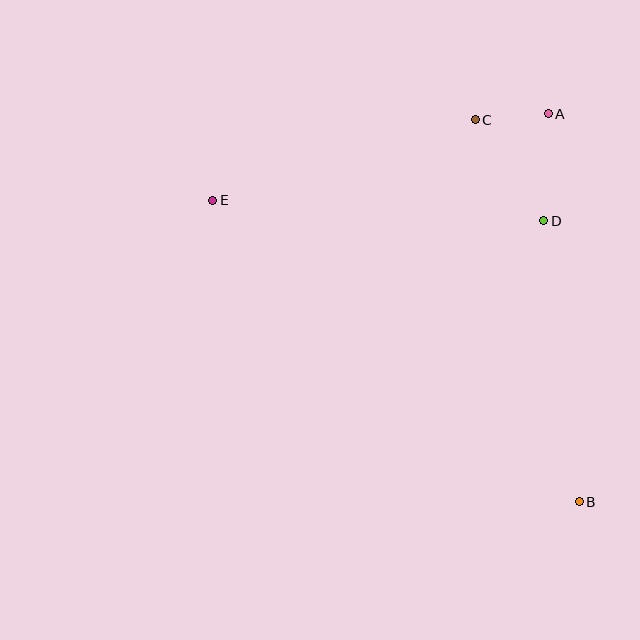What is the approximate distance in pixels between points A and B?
The distance between A and B is approximately 389 pixels.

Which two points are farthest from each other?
Points B and E are farthest from each other.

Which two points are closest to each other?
Points A and C are closest to each other.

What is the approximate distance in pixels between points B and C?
The distance between B and C is approximately 396 pixels.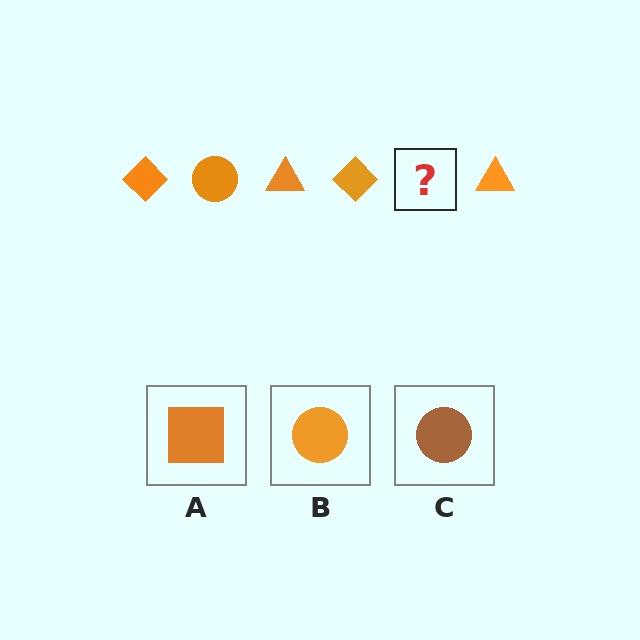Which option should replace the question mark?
Option B.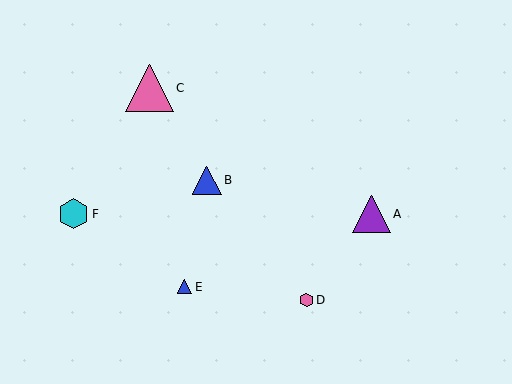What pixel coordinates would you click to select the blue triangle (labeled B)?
Click at (207, 180) to select the blue triangle B.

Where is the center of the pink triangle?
The center of the pink triangle is at (150, 88).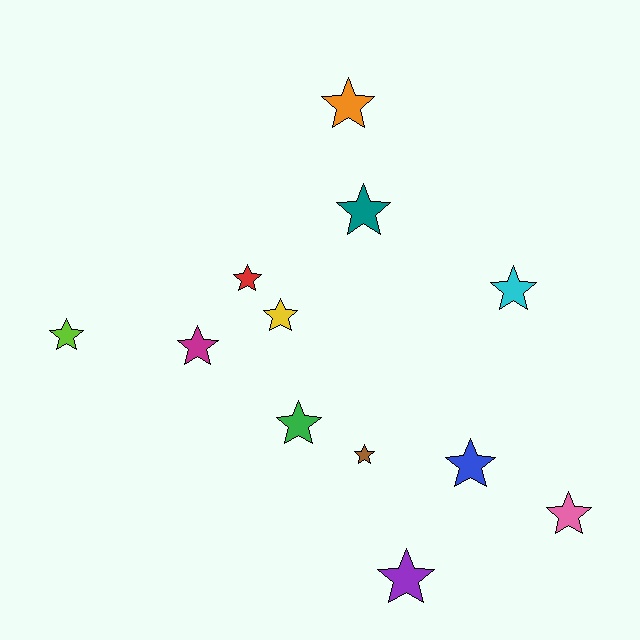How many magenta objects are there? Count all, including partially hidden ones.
There is 1 magenta object.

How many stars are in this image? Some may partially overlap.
There are 12 stars.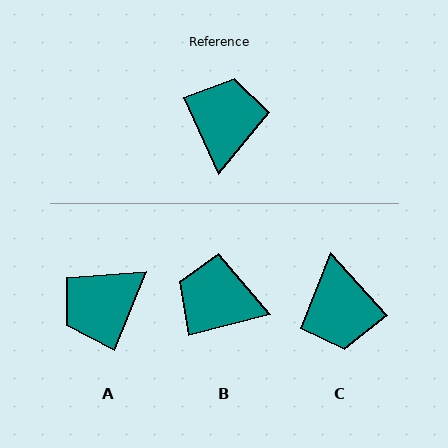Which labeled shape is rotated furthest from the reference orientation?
C, about 162 degrees away.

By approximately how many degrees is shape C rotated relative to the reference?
Approximately 162 degrees clockwise.